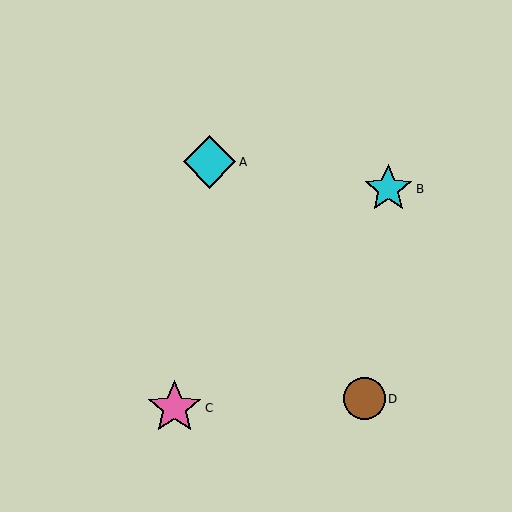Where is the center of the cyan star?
The center of the cyan star is at (388, 189).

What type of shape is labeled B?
Shape B is a cyan star.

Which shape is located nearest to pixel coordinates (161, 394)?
The pink star (labeled C) at (175, 408) is nearest to that location.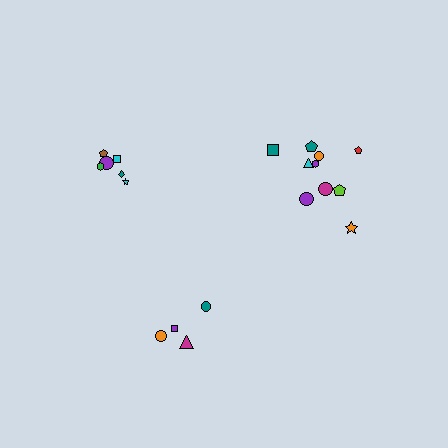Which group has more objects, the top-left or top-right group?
The top-right group.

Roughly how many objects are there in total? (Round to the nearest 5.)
Roughly 20 objects in total.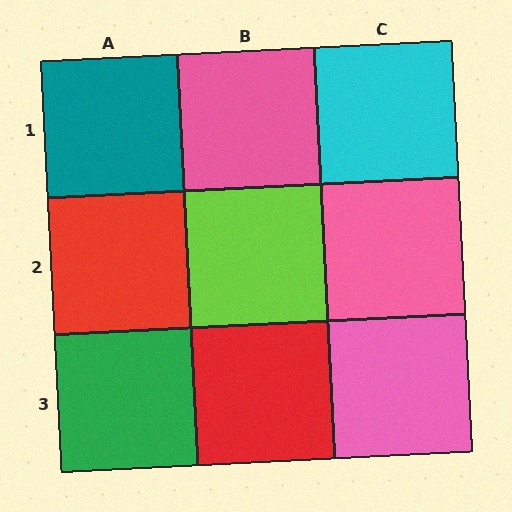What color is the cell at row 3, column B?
Red.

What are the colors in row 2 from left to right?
Red, lime, pink.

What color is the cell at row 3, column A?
Green.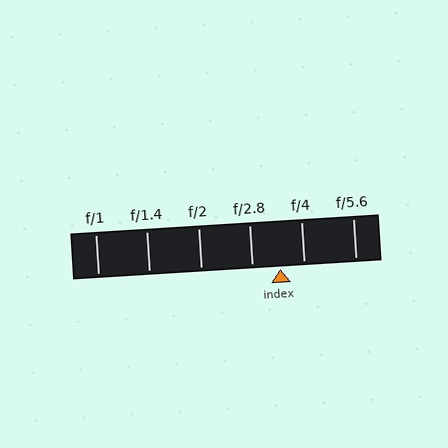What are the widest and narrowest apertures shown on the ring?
The widest aperture shown is f/1 and the narrowest is f/5.6.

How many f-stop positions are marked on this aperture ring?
There are 6 f-stop positions marked.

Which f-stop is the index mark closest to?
The index mark is closest to f/4.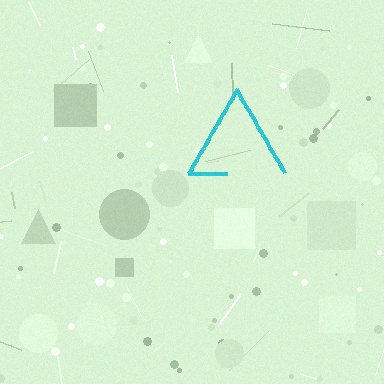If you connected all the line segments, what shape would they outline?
They would outline a triangle.